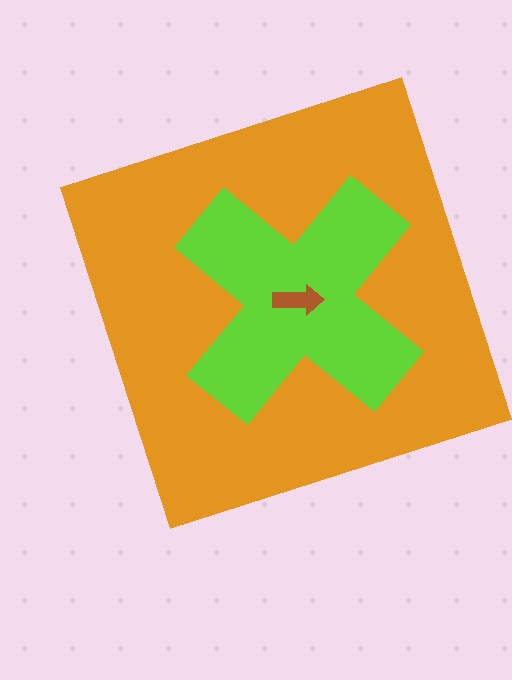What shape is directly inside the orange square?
The lime cross.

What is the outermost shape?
The orange square.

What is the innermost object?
The brown arrow.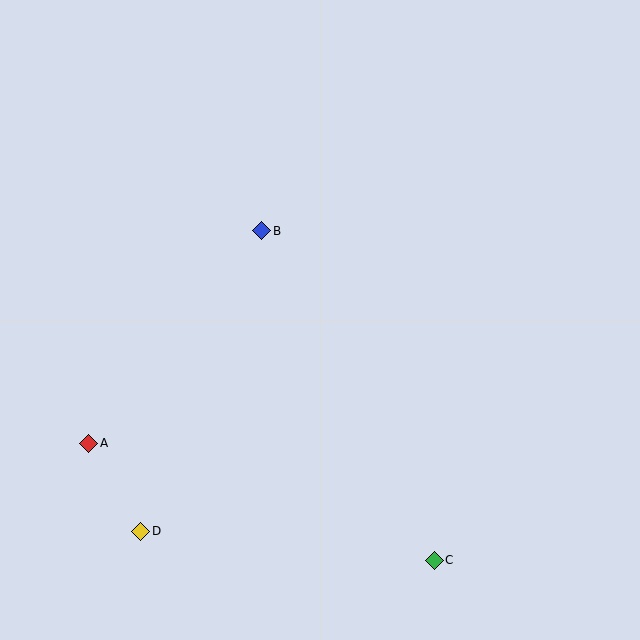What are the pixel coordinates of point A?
Point A is at (89, 443).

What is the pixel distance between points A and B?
The distance between A and B is 274 pixels.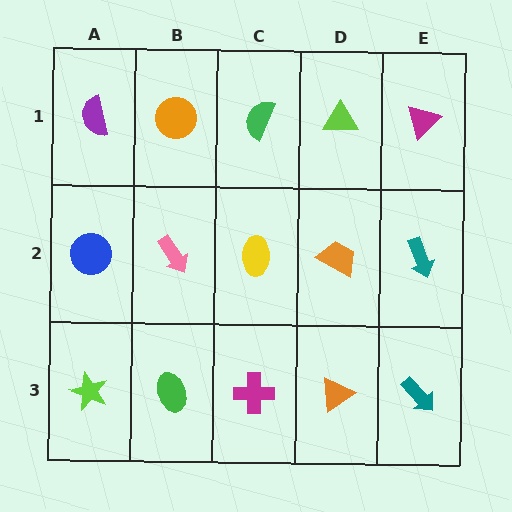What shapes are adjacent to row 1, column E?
A teal arrow (row 2, column E), a lime triangle (row 1, column D).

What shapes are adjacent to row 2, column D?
A lime triangle (row 1, column D), an orange triangle (row 3, column D), a yellow ellipse (row 2, column C), a teal arrow (row 2, column E).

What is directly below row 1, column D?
An orange trapezoid.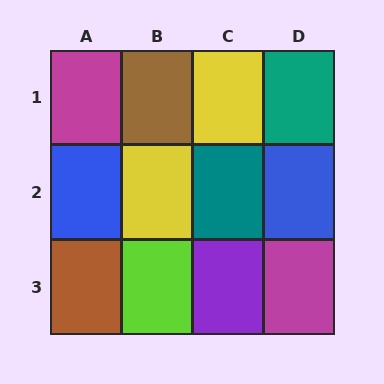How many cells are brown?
2 cells are brown.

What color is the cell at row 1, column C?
Yellow.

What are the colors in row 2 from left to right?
Blue, yellow, teal, blue.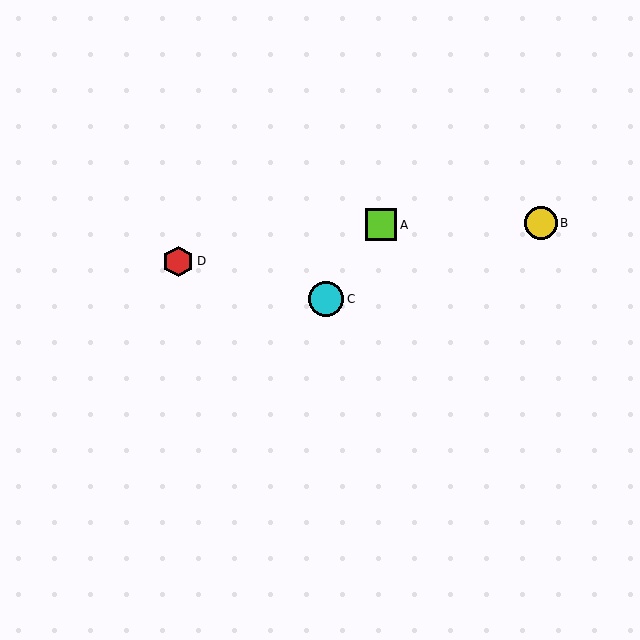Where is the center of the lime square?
The center of the lime square is at (381, 225).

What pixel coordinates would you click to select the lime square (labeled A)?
Click at (381, 225) to select the lime square A.